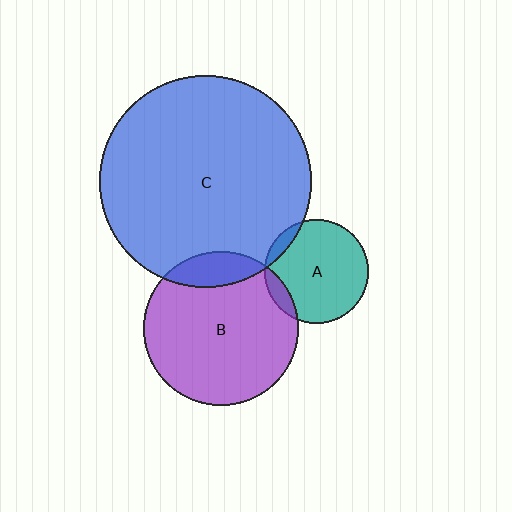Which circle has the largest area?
Circle C (blue).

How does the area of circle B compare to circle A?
Approximately 2.2 times.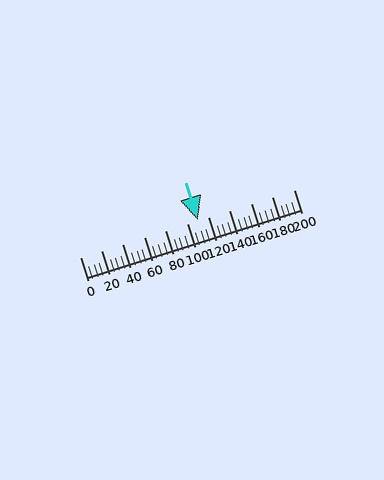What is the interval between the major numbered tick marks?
The major tick marks are spaced 20 units apart.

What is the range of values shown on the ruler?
The ruler shows values from 0 to 200.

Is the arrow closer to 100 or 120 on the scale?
The arrow is closer to 120.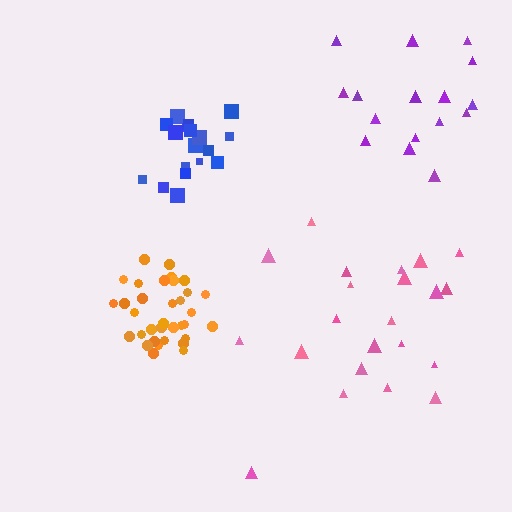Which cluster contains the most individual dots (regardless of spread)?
Orange (35).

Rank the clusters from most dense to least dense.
orange, blue, purple, pink.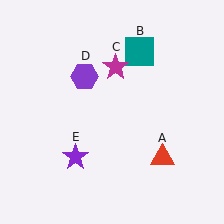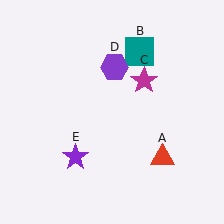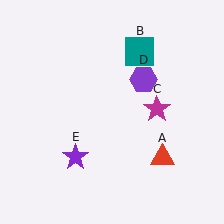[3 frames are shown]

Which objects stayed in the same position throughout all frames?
Red triangle (object A) and teal square (object B) and purple star (object E) remained stationary.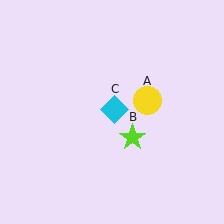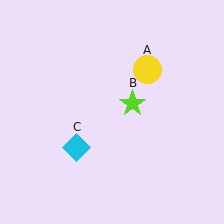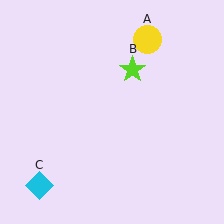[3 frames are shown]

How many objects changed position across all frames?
3 objects changed position: yellow circle (object A), lime star (object B), cyan diamond (object C).